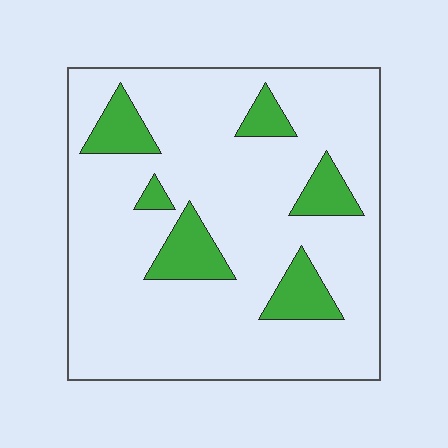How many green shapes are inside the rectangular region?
6.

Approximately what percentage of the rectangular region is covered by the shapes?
Approximately 15%.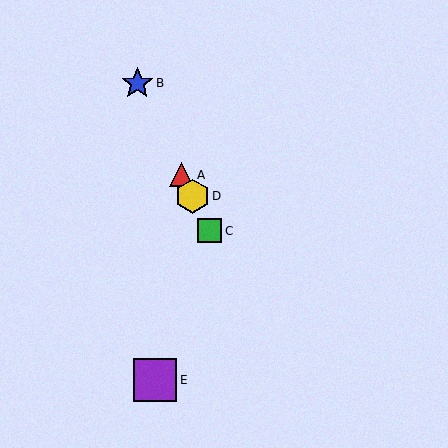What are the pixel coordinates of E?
Object E is at (155, 380).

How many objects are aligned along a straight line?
4 objects (A, B, C, D) are aligned along a straight line.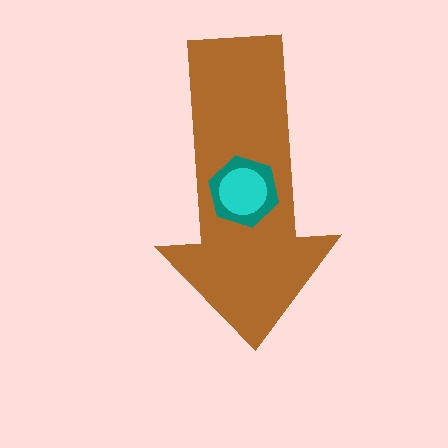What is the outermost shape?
The brown arrow.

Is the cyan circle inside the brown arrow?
Yes.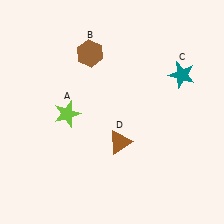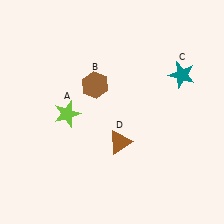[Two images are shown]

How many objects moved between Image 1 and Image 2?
1 object moved between the two images.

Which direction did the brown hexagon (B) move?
The brown hexagon (B) moved down.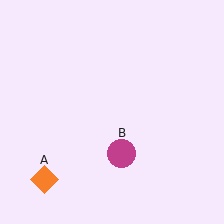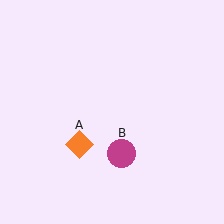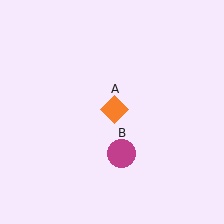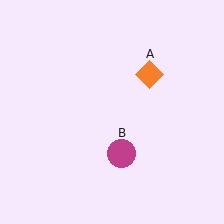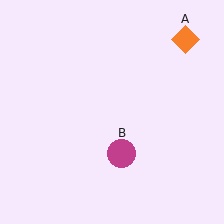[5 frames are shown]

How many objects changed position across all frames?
1 object changed position: orange diamond (object A).